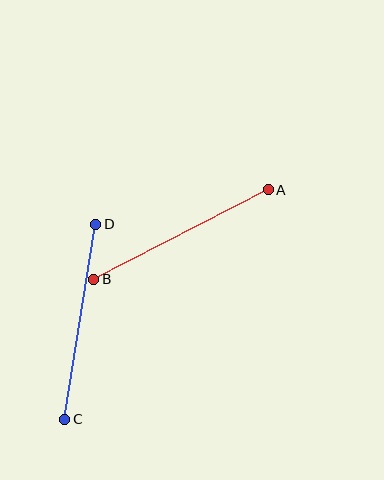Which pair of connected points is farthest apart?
Points C and D are farthest apart.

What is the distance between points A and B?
The distance is approximately 196 pixels.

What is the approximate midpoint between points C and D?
The midpoint is at approximately (80, 322) pixels.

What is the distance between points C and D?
The distance is approximately 198 pixels.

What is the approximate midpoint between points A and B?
The midpoint is at approximately (181, 235) pixels.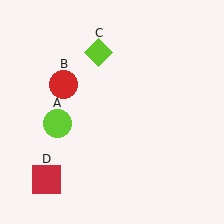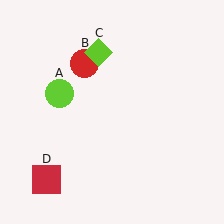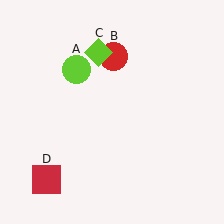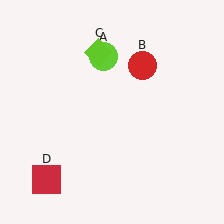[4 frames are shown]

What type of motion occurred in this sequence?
The lime circle (object A), red circle (object B) rotated clockwise around the center of the scene.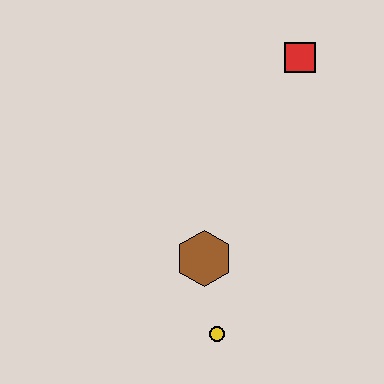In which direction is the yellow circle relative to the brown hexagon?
The yellow circle is below the brown hexagon.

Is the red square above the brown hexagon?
Yes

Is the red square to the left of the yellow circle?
No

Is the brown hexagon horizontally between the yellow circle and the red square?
No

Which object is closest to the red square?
The brown hexagon is closest to the red square.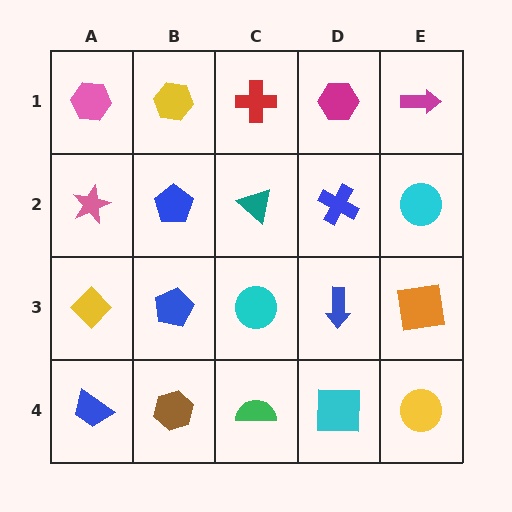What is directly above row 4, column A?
A yellow diamond.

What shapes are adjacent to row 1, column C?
A teal triangle (row 2, column C), a yellow hexagon (row 1, column B), a magenta hexagon (row 1, column D).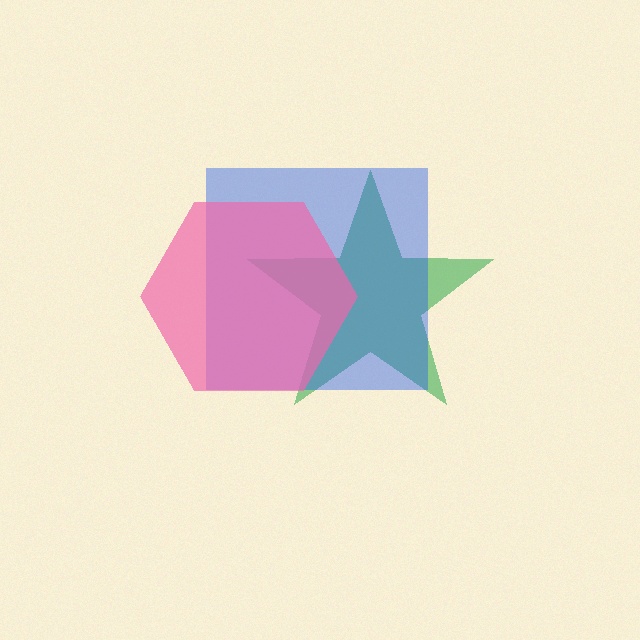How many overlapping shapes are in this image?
There are 3 overlapping shapes in the image.